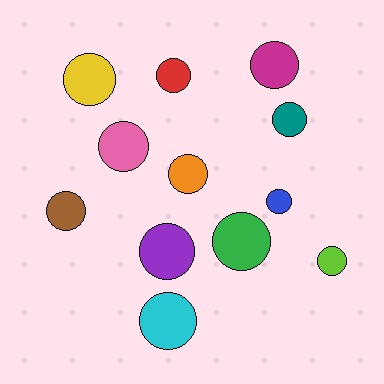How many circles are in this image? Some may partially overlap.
There are 12 circles.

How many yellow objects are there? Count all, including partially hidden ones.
There is 1 yellow object.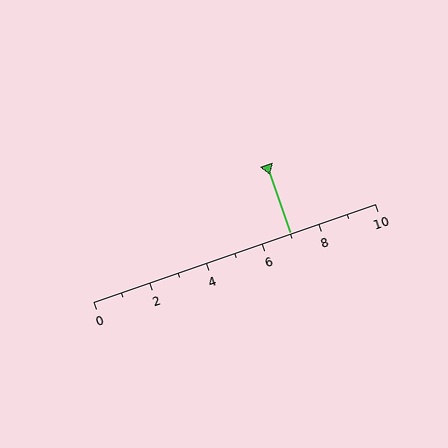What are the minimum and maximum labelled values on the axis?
The axis runs from 0 to 10.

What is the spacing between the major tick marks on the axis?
The major ticks are spaced 2 apart.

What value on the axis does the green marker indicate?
The marker indicates approximately 7.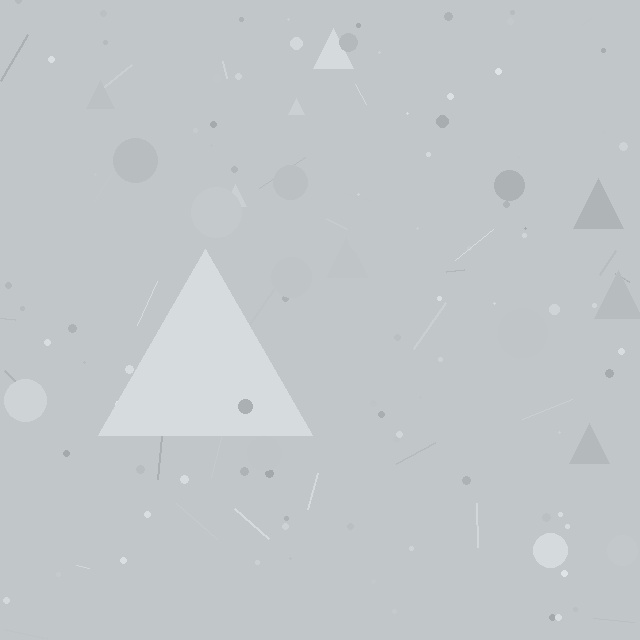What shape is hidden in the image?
A triangle is hidden in the image.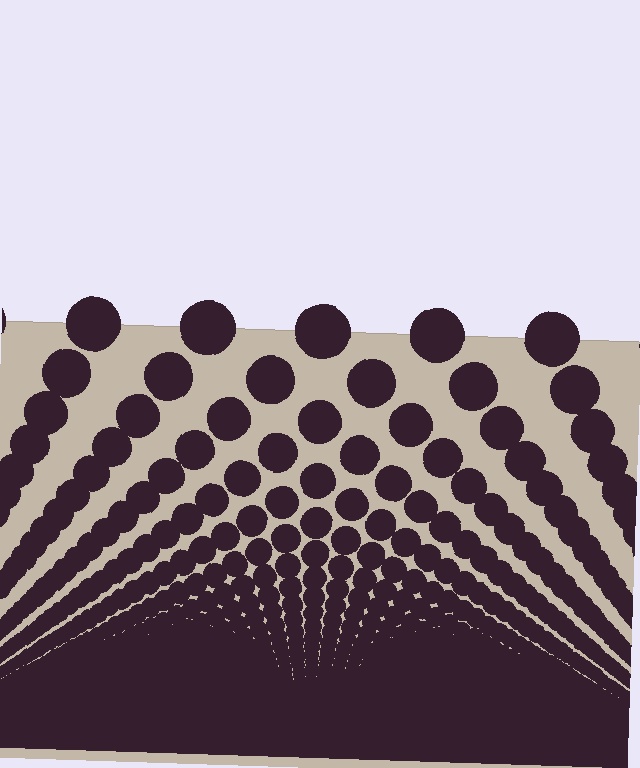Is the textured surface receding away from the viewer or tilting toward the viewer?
The surface appears to tilt toward the viewer. Texture elements get larger and sparser toward the top.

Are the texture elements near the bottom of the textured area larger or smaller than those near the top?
Smaller. The gradient is inverted — elements near the bottom are smaller and denser.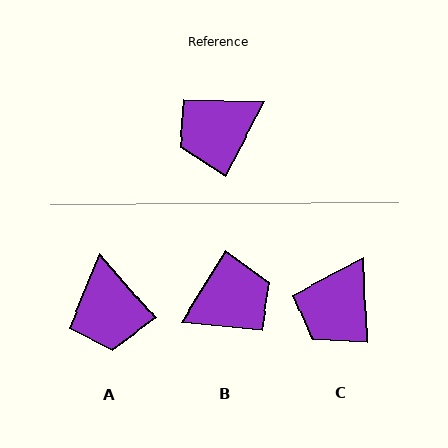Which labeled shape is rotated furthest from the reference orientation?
B, about 176 degrees away.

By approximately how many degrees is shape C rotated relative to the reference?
Approximately 29 degrees counter-clockwise.